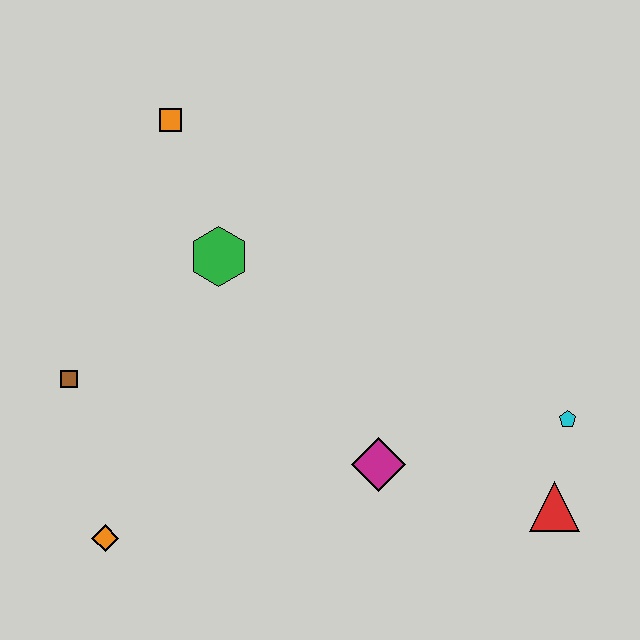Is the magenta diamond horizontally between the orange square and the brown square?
No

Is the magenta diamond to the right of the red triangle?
No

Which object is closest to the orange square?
The green hexagon is closest to the orange square.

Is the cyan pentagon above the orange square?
No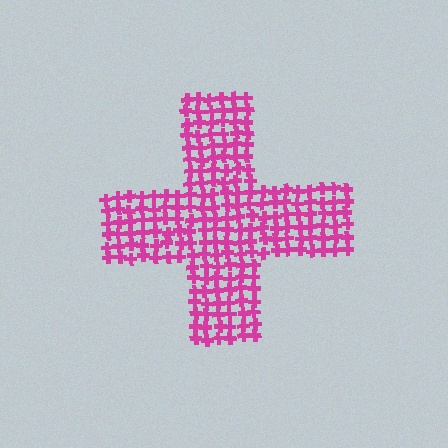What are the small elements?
The small elements are crosses.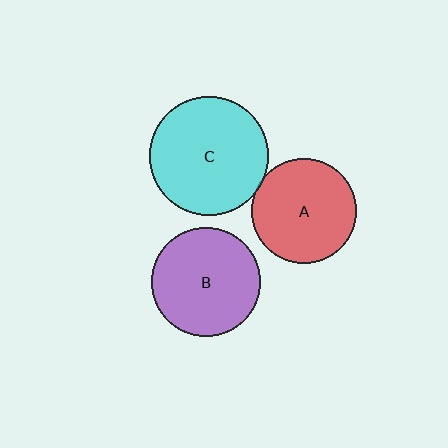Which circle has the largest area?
Circle C (cyan).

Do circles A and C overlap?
Yes.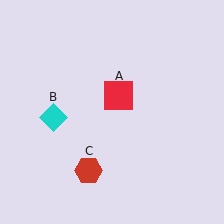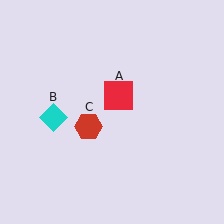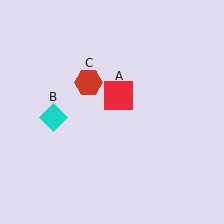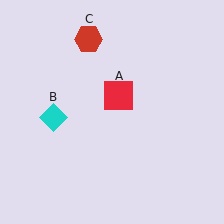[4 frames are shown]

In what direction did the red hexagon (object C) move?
The red hexagon (object C) moved up.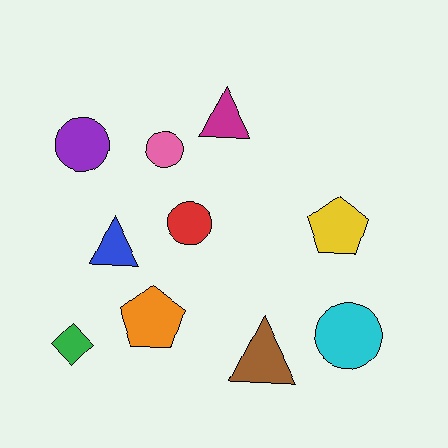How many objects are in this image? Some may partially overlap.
There are 10 objects.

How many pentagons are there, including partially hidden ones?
There are 2 pentagons.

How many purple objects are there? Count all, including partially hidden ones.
There is 1 purple object.